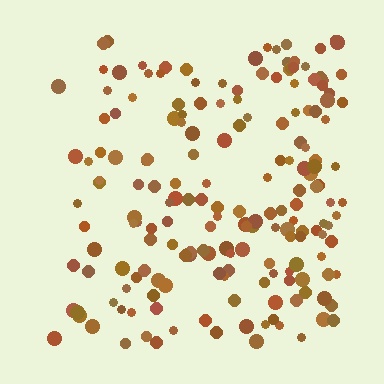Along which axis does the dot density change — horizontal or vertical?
Horizontal.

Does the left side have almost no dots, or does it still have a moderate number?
Still a moderate number, just noticeably fewer than the right.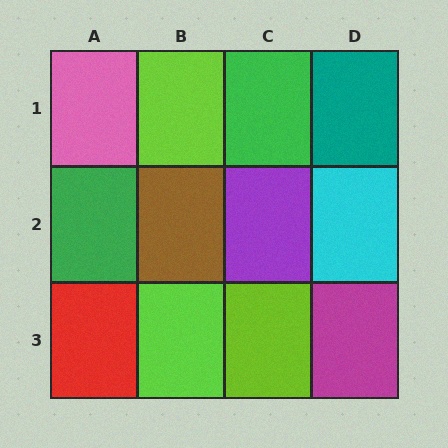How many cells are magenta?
1 cell is magenta.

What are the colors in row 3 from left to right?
Red, lime, lime, magenta.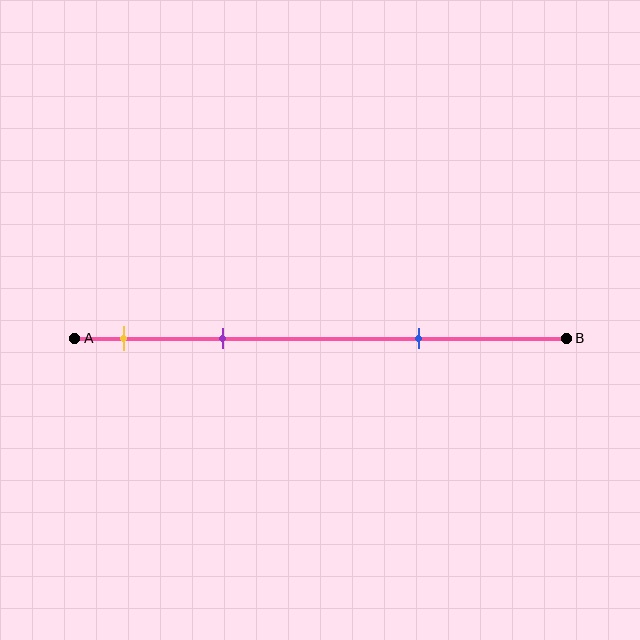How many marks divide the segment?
There are 3 marks dividing the segment.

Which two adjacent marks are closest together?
The yellow and purple marks are the closest adjacent pair.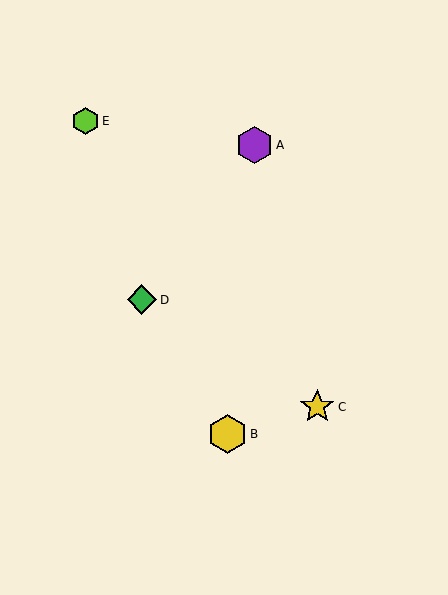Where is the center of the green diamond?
The center of the green diamond is at (142, 300).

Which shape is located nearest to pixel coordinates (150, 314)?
The green diamond (labeled D) at (142, 300) is nearest to that location.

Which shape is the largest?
The yellow hexagon (labeled B) is the largest.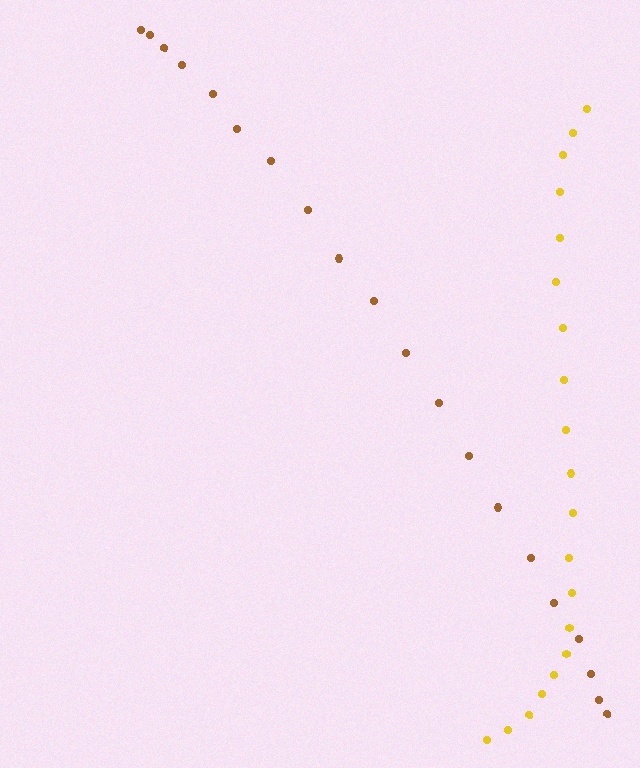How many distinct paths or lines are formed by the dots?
There are 2 distinct paths.